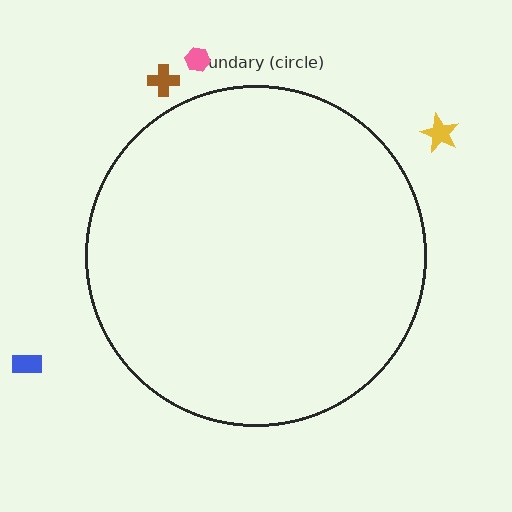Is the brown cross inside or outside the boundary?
Outside.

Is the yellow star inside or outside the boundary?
Outside.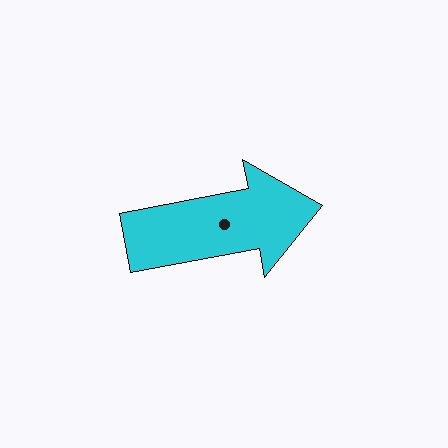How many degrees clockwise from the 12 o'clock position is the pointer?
Approximately 79 degrees.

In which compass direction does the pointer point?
East.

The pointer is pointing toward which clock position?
Roughly 3 o'clock.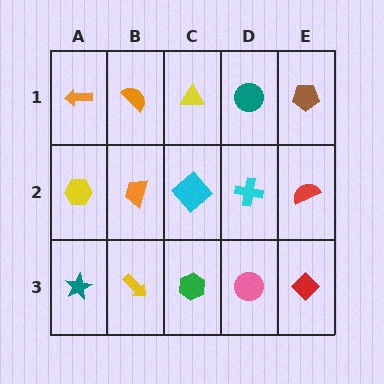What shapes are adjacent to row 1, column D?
A cyan cross (row 2, column D), a yellow triangle (row 1, column C), a brown pentagon (row 1, column E).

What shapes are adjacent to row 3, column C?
A cyan diamond (row 2, column C), a yellow arrow (row 3, column B), a pink circle (row 3, column D).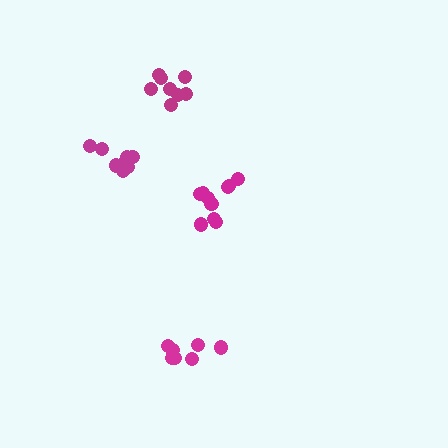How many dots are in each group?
Group 1: 8 dots, Group 2: 8 dots, Group 3: 10 dots, Group 4: 8 dots (34 total).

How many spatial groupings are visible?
There are 4 spatial groupings.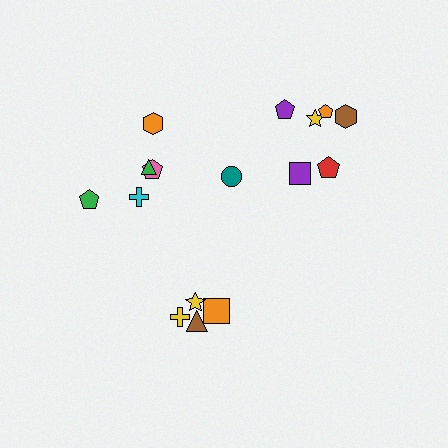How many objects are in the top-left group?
There are 5 objects.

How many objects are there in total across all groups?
There are 16 objects.